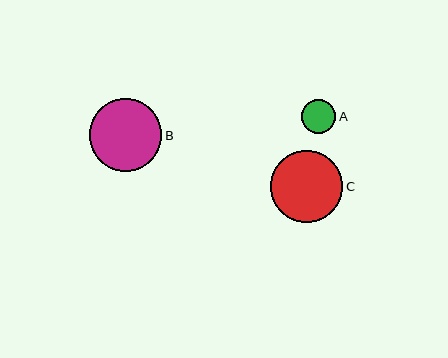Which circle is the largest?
Circle B is the largest with a size of approximately 73 pixels.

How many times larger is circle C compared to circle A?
Circle C is approximately 2.1 times the size of circle A.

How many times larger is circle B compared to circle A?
Circle B is approximately 2.1 times the size of circle A.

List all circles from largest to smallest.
From largest to smallest: B, C, A.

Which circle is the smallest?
Circle A is the smallest with a size of approximately 34 pixels.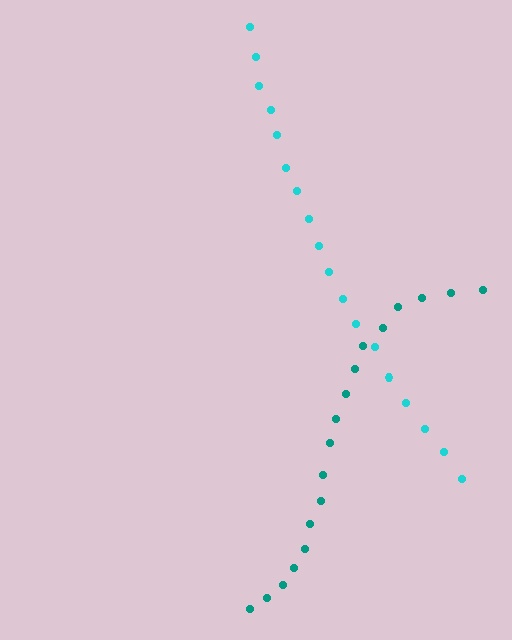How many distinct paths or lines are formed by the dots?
There are 2 distinct paths.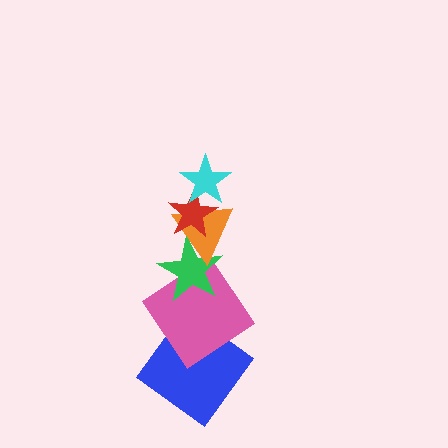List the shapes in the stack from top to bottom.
From top to bottom: the cyan star, the red star, the orange triangle, the green star, the pink diamond, the blue diamond.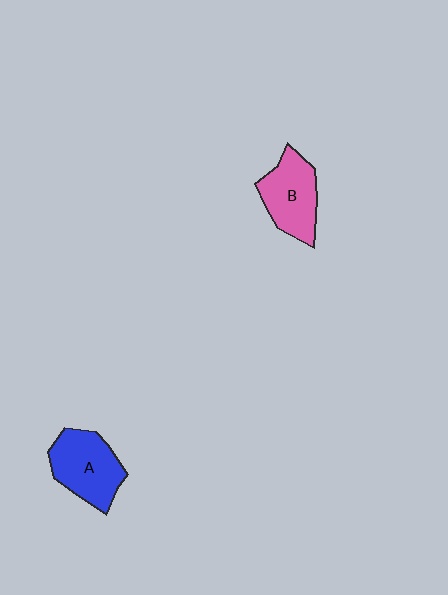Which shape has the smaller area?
Shape B (pink).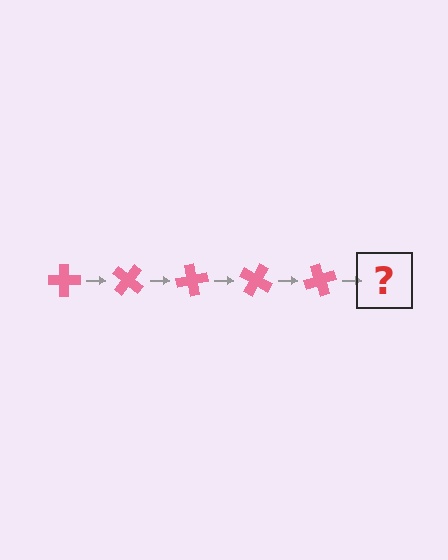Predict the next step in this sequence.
The next step is a pink cross rotated 200 degrees.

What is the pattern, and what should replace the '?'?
The pattern is that the cross rotates 40 degrees each step. The '?' should be a pink cross rotated 200 degrees.